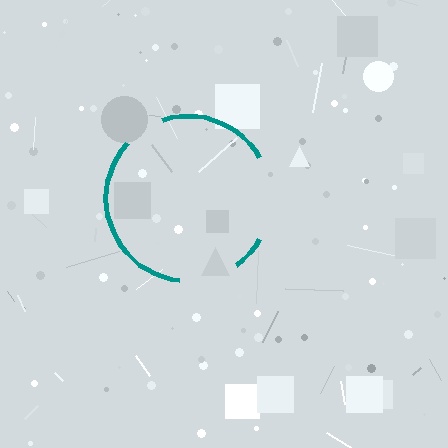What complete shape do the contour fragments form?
The contour fragments form a circle.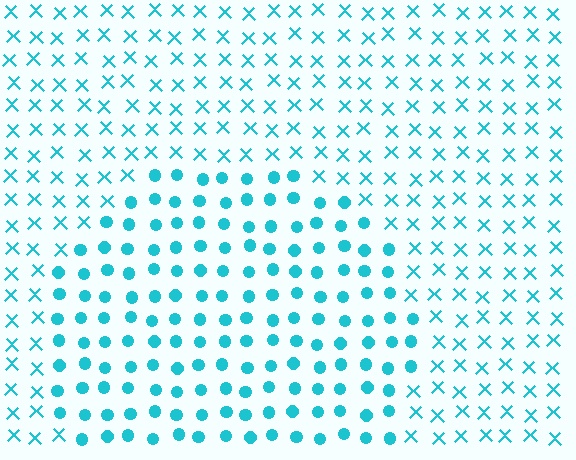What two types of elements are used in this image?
The image uses circles inside the circle region and X marks outside it.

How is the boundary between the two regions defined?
The boundary is defined by a change in element shape: circles inside vs. X marks outside. All elements share the same color and spacing.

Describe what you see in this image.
The image is filled with small cyan elements arranged in a uniform grid. A circle-shaped region contains circles, while the surrounding area contains X marks. The boundary is defined purely by the change in element shape.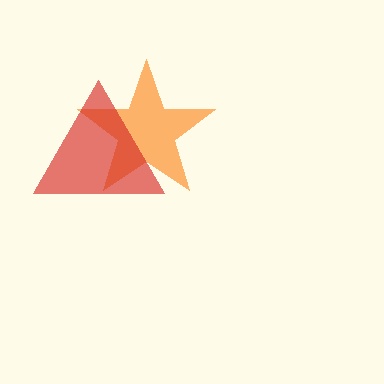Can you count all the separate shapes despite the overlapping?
Yes, there are 2 separate shapes.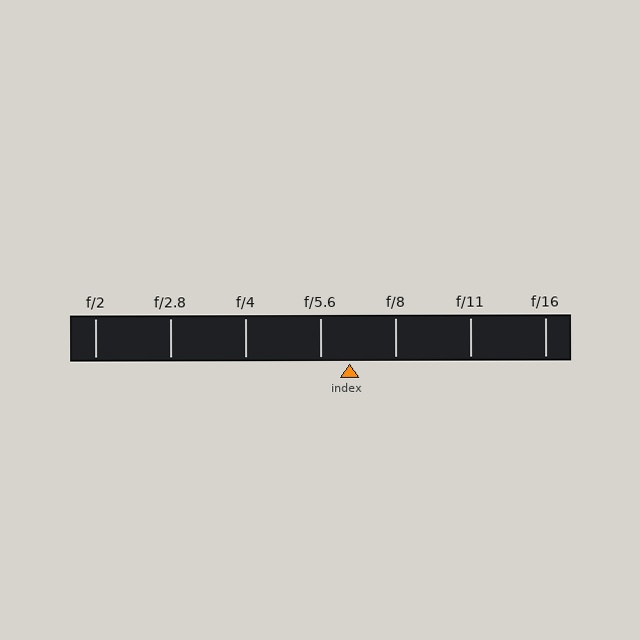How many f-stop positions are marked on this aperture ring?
There are 7 f-stop positions marked.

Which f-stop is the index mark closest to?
The index mark is closest to f/5.6.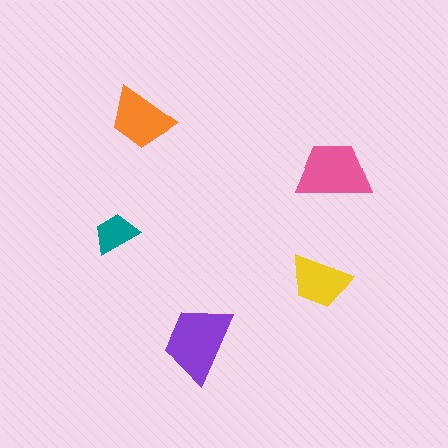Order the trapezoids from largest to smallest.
the purple one, the pink one, the orange one, the yellow one, the teal one.